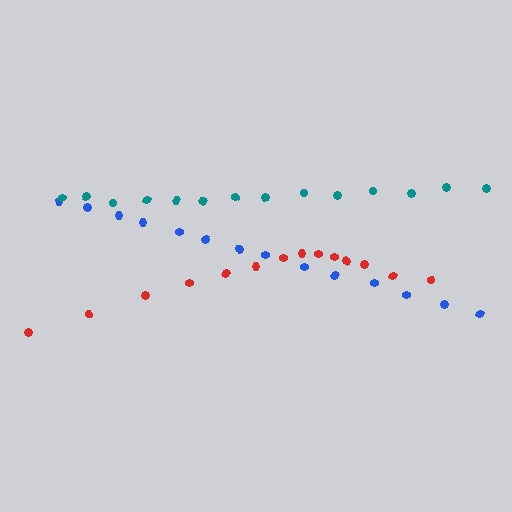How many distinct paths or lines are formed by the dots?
There are 3 distinct paths.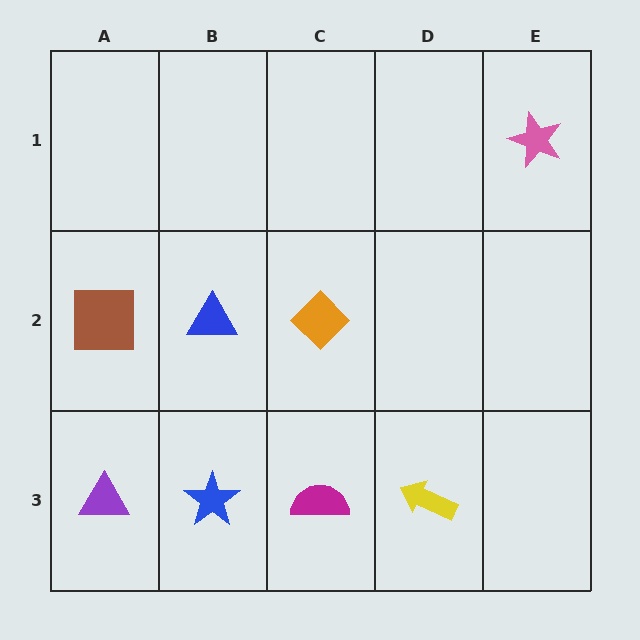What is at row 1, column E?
A pink star.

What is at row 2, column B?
A blue triangle.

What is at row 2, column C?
An orange diamond.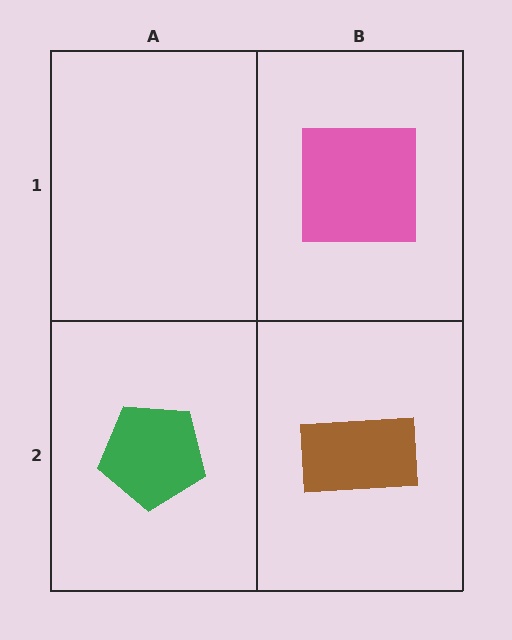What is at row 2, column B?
A brown rectangle.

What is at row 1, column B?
A pink square.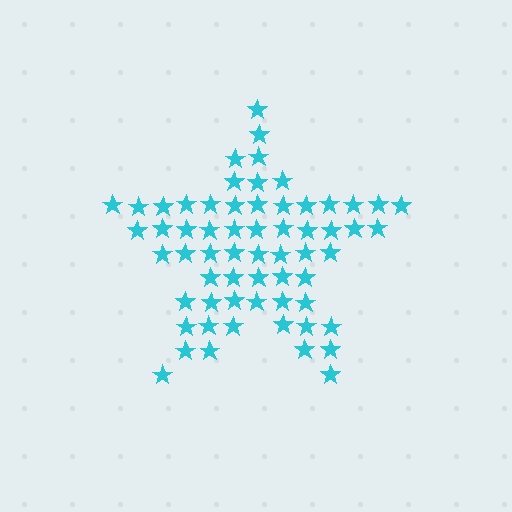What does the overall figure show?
The overall figure shows a star.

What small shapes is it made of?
It is made of small stars.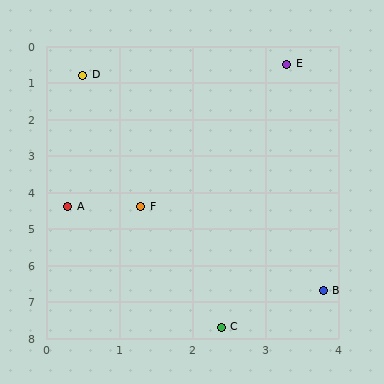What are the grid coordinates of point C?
Point C is at approximately (2.4, 7.7).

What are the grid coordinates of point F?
Point F is at approximately (1.3, 4.4).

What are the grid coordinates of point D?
Point D is at approximately (0.5, 0.8).